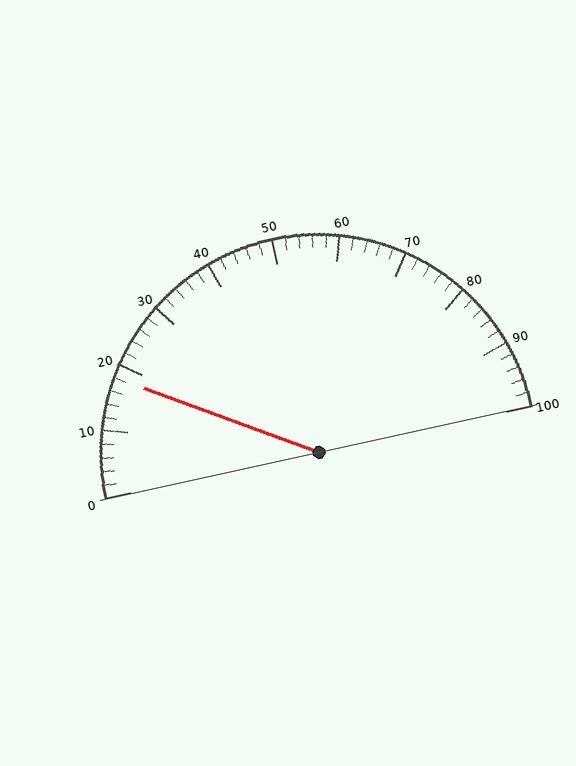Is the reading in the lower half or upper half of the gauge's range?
The reading is in the lower half of the range (0 to 100).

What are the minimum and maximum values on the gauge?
The gauge ranges from 0 to 100.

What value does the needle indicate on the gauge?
The needle indicates approximately 18.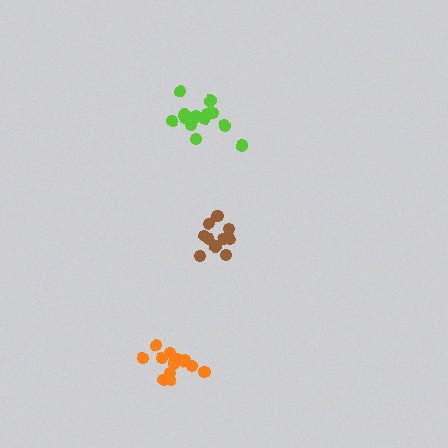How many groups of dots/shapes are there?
There are 3 groups.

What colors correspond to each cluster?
The clusters are colored: orange, lime, brown.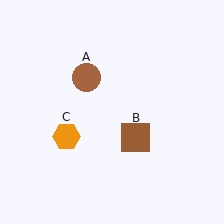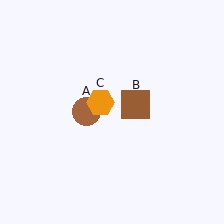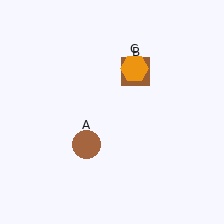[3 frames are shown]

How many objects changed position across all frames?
3 objects changed position: brown circle (object A), brown square (object B), orange hexagon (object C).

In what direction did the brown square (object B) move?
The brown square (object B) moved up.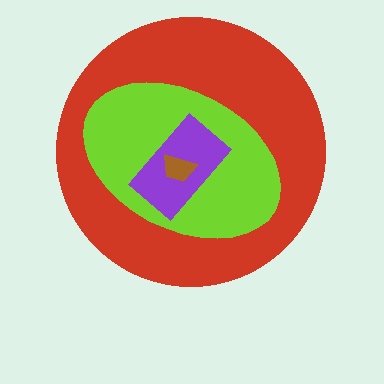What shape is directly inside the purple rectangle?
The brown trapezoid.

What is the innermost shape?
The brown trapezoid.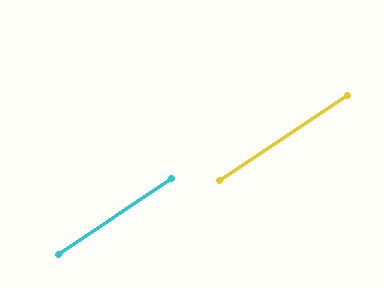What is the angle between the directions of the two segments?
Approximately 0 degrees.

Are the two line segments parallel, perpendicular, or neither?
Parallel — their directions differ by only 0.0°.